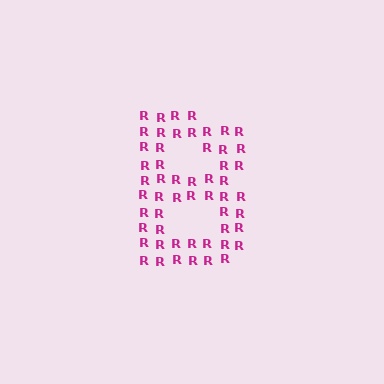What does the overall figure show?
The overall figure shows the letter B.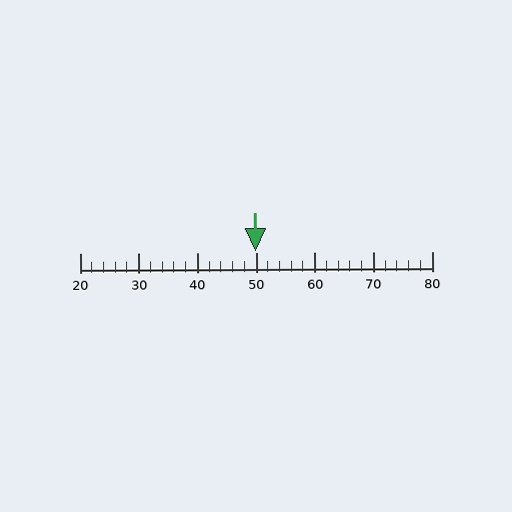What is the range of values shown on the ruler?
The ruler shows values from 20 to 80.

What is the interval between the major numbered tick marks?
The major tick marks are spaced 10 units apart.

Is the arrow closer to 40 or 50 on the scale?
The arrow is closer to 50.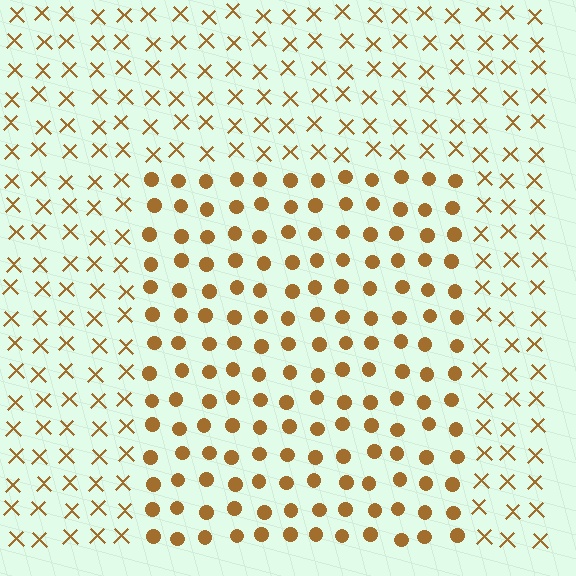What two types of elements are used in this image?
The image uses circles inside the rectangle region and X marks outside it.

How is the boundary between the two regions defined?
The boundary is defined by a change in element shape: circles inside vs. X marks outside. All elements share the same color and spacing.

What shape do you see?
I see a rectangle.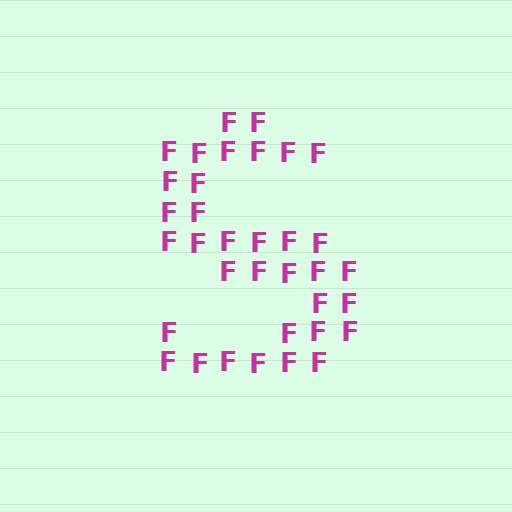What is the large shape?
The large shape is the letter S.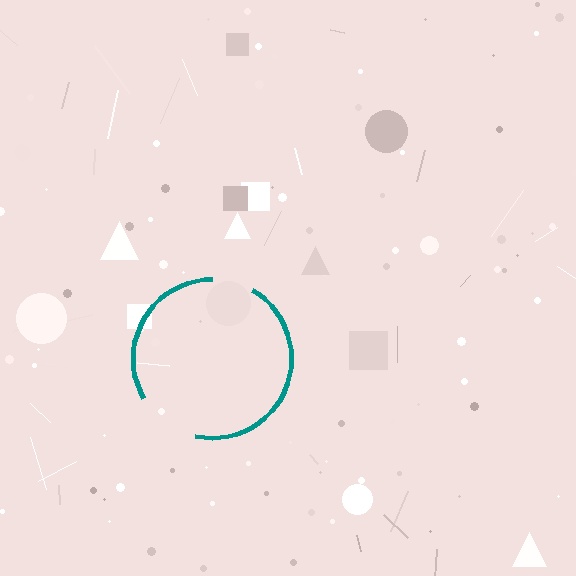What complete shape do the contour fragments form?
The contour fragments form a circle.